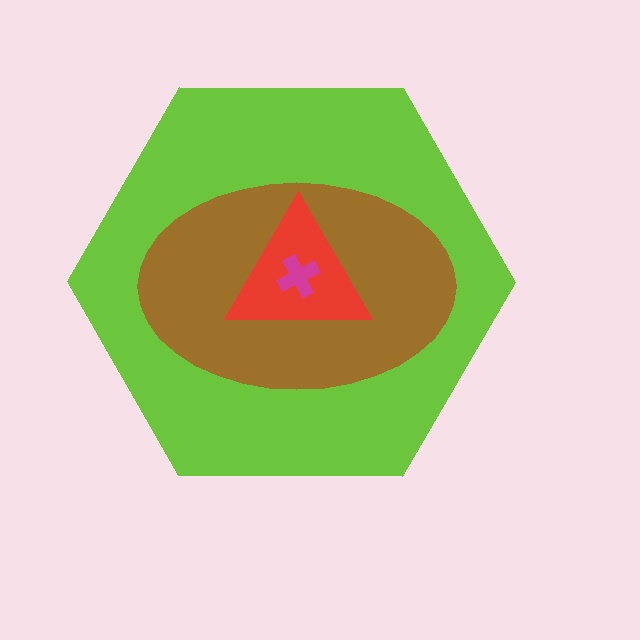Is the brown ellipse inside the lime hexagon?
Yes.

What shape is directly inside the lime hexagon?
The brown ellipse.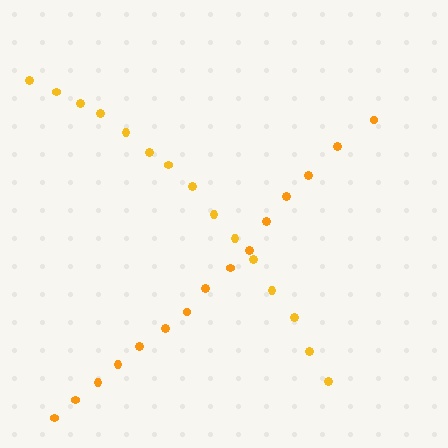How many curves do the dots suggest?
There are 2 distinct paths.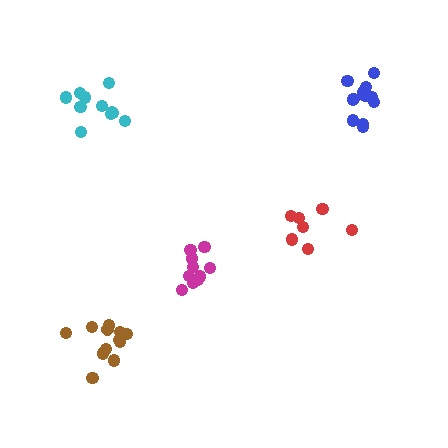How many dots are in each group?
Group 1: 11 dots, Group 2: 12 dots, Group 3: 12 dots, Group 4: 7 dots, Group 5: 10 dots (52 total).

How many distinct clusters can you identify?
There are 5 distinct clusters.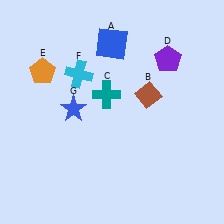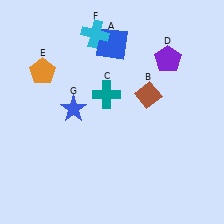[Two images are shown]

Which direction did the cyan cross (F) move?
The cyan cross (F) moved up.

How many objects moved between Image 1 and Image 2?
1 object moved between the two images.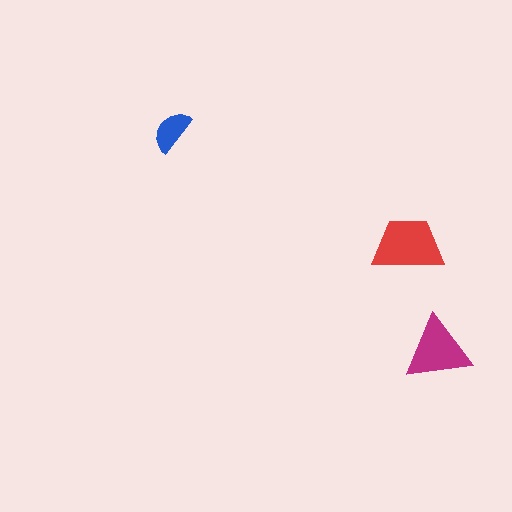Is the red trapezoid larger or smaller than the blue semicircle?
Larger.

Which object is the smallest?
The blue semicircle.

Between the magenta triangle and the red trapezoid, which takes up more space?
The red trapezoid.